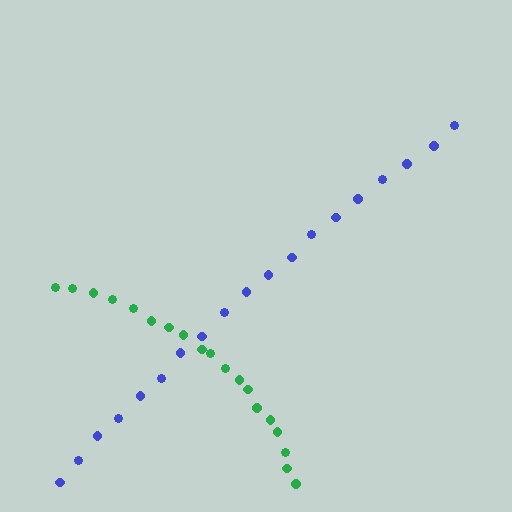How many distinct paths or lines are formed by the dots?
There are 2 distinct paths.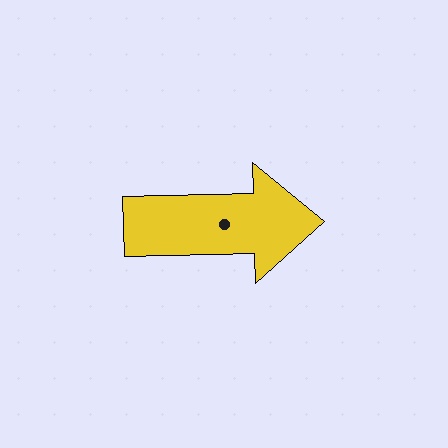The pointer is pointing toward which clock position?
Roughly 3 o'clock.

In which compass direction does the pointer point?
East.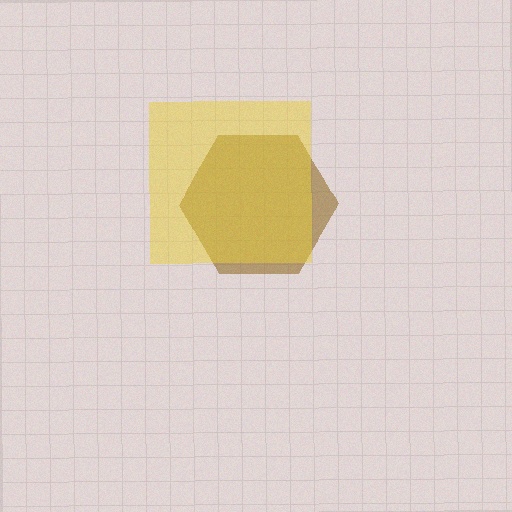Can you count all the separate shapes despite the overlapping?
Yes, there are 2 separate shapes.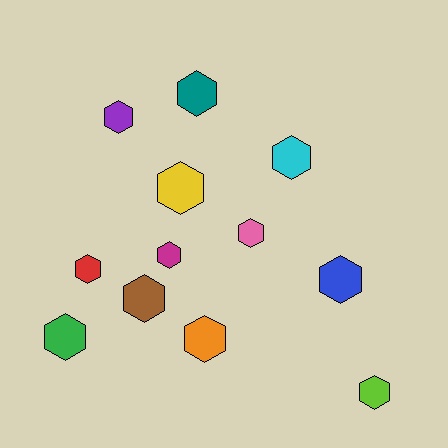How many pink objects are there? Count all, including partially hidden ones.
There is 1 pink object.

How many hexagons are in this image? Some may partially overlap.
There are 12 hexagons.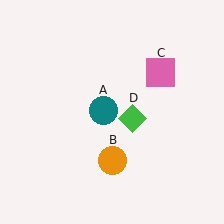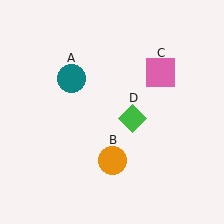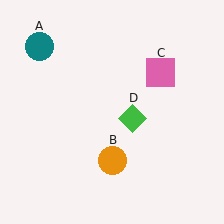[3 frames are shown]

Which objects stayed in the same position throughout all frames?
Orange circle (object B) and pink square (object C) and green diamond (object D) remained stationary.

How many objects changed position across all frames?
1 object changed position: teal circle (object A).